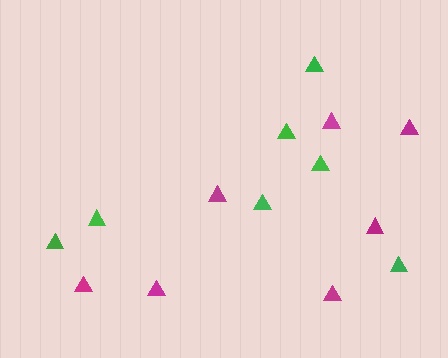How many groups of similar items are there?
There are 2 groups: one group of green triangles (7) and one group of magenta triangles (7).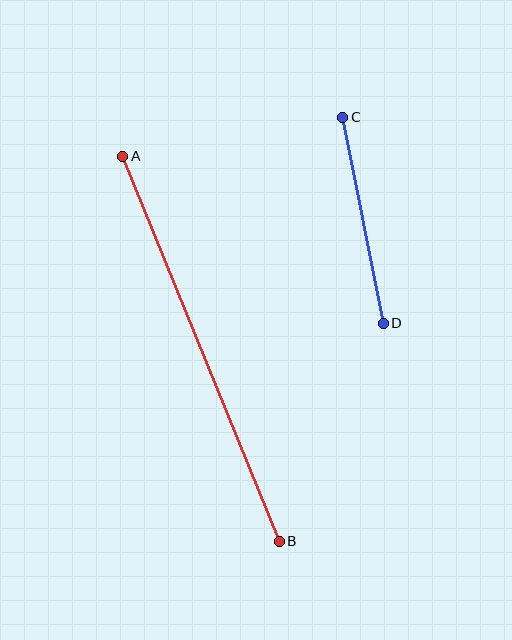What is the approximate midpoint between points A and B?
The midpoint is at approximately (201, 349) pixels.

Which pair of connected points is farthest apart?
Points A and B are farthest apart.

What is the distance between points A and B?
The distance is approximately 416 pixels.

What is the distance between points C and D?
The distance is approximately 210 pixels.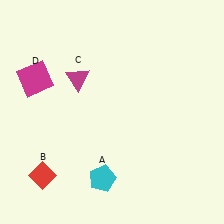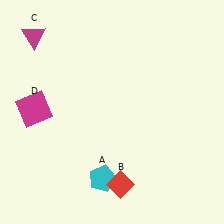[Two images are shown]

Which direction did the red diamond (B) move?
The red diamond (B) moved right.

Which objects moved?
The objects that moved are: the red diamond (B), the magenta triangle (C), the magenta square (D).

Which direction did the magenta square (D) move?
The magenta square (D) moved down.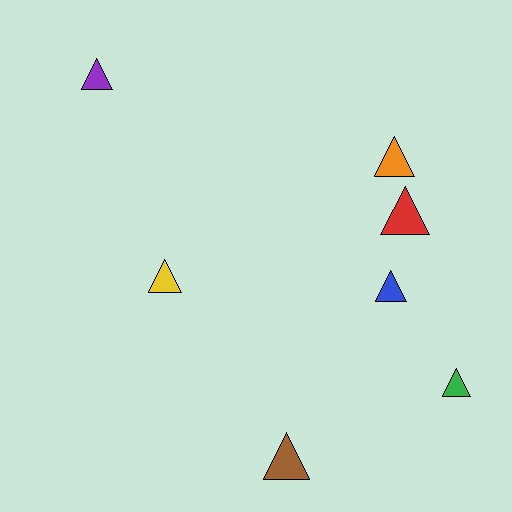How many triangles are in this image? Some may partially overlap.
There are 7 triangles.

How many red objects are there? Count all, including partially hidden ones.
There is 1 red object.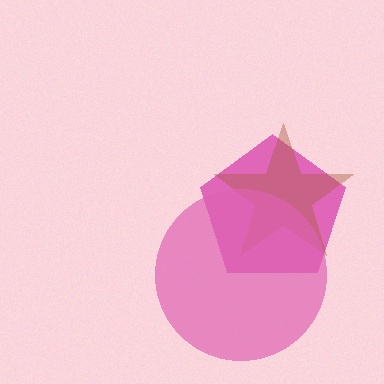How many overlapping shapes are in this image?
There are 3 overlapping shapes in the image.